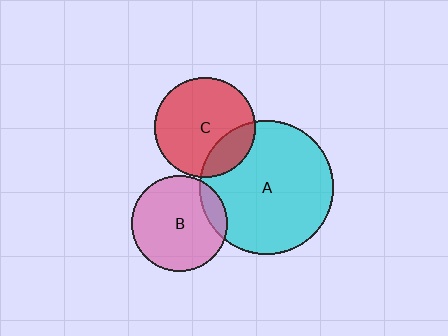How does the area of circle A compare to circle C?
Approximately 1.8 times.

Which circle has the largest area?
Circle A (cyan).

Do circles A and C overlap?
Yes.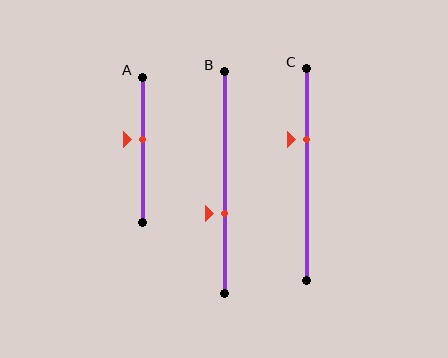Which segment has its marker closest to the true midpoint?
Segment A has its marker closest to the true midpoint.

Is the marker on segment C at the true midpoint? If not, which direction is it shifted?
No, the marker on segment C is shifted upward by about 16% of the segment length.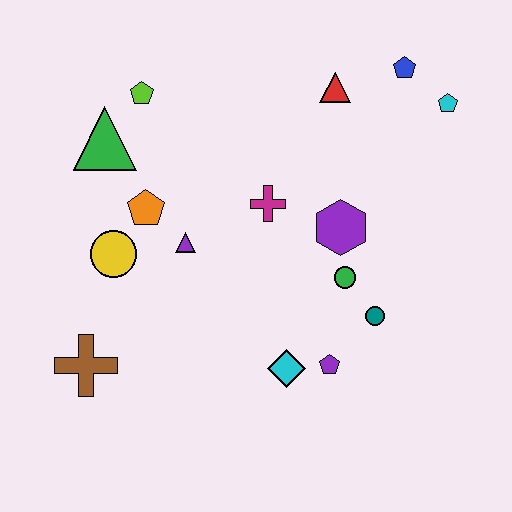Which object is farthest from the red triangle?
The brown cross is farthest from the red triangle.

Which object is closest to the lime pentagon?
The green triangle is closest to the lime pentagon.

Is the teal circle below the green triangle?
Yes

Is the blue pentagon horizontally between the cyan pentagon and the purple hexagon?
Yes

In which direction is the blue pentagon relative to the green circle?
The blue pentagon is above the green circle.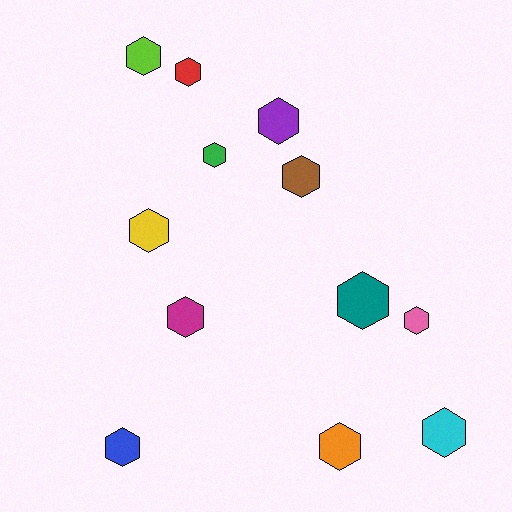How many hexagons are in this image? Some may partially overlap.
There are 12 hexagons.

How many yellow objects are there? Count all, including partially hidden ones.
There is 1 yellow object.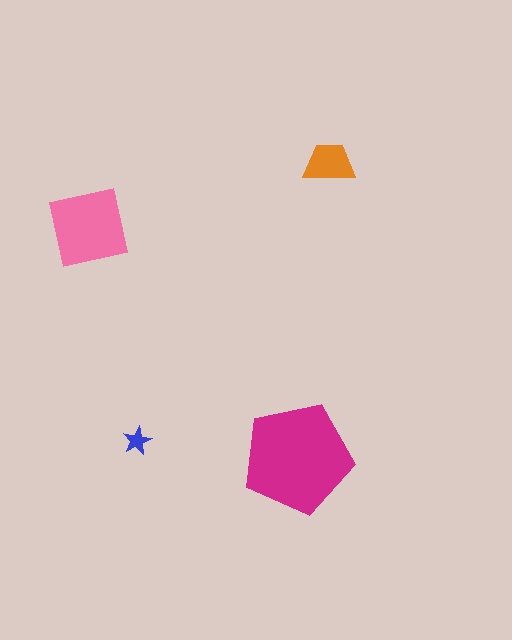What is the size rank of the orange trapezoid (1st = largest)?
3rd.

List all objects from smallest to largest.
The blue star, the orange trapezoid, the pink square, the magenta pentagon.